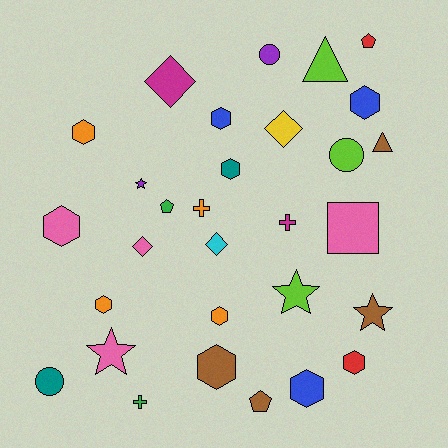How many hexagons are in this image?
There are 10 hexagons.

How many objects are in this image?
There are 30 objects.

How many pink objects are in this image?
There are 4 pink objects.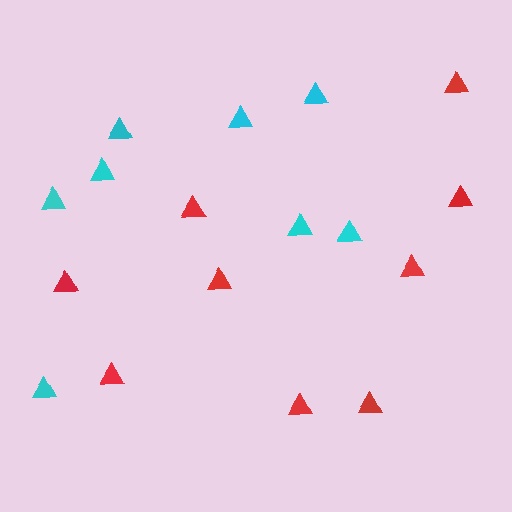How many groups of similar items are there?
There are 2 groups: one group of red triangles (9) and one group of cyan triangles (8).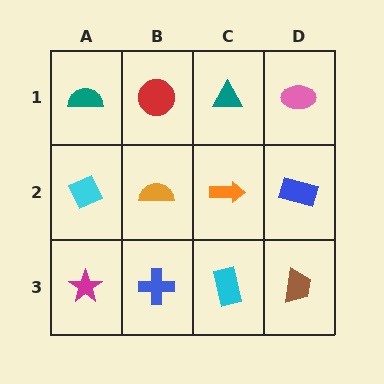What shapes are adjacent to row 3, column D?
A blue rectangle (row 2, column D), a cyan rectangle (row 3, column C).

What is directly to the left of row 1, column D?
A teal triangle.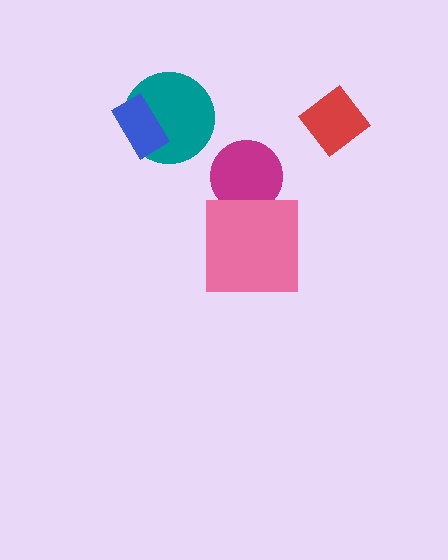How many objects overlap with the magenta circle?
1 object overlaps with the magenta circle.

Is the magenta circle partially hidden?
Yes, it is partially covered by another shape.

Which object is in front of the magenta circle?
The pink square is in front of the magenta circle.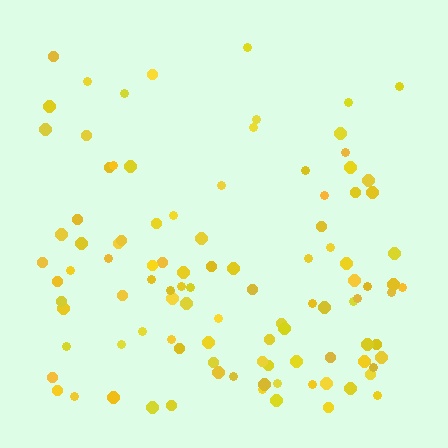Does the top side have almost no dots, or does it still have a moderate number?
Still a moderate number, just noticeably fewer than the bottom.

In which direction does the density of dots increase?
From top to bottom, with the bottom side densest.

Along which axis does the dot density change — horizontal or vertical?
Vertical.